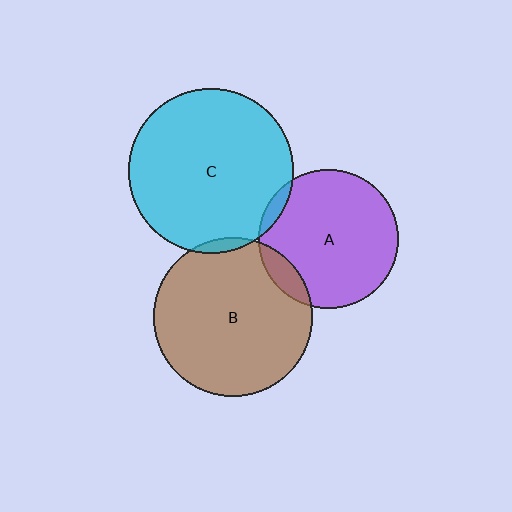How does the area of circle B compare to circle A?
Approximately 1.3 times.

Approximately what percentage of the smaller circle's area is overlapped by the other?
Approximately 5%.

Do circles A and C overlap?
Yes.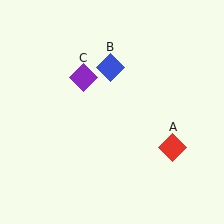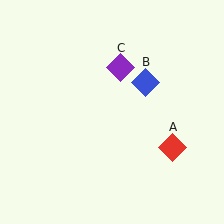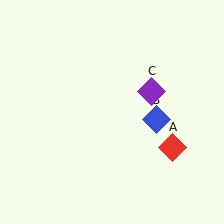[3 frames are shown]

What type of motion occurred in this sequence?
The blue diamond (object B), purple diamond (object C) rotated clockwise around the center of the scene.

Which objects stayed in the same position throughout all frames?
Red diamond (object A) remained stationary.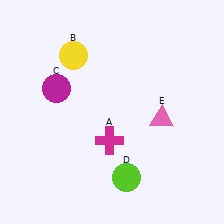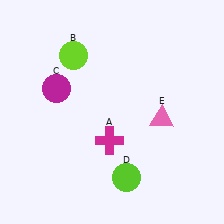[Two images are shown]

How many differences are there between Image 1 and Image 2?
There is 1 difference between the two images.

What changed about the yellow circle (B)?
In Image 1, B is yellow. In Image 2, it changed to lime.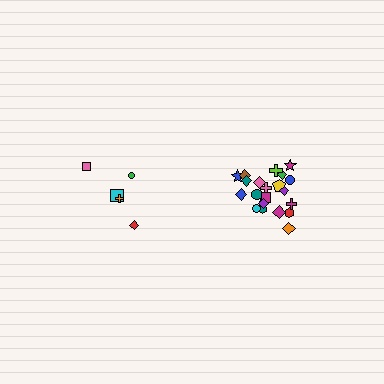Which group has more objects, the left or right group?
The right group.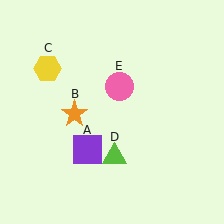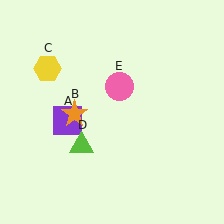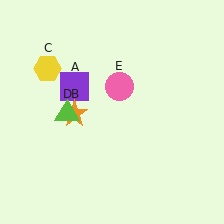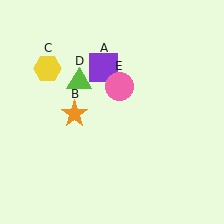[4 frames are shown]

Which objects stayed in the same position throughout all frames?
Orange star (object B) and yellow hexagon (object C) and pink circle (object E) remained stationary.